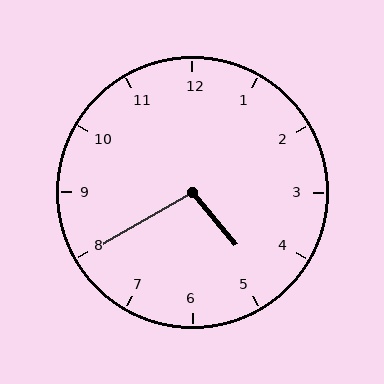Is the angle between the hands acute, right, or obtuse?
It is obtuse.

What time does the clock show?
4:40.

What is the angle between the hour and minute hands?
Approximately 100 degrees.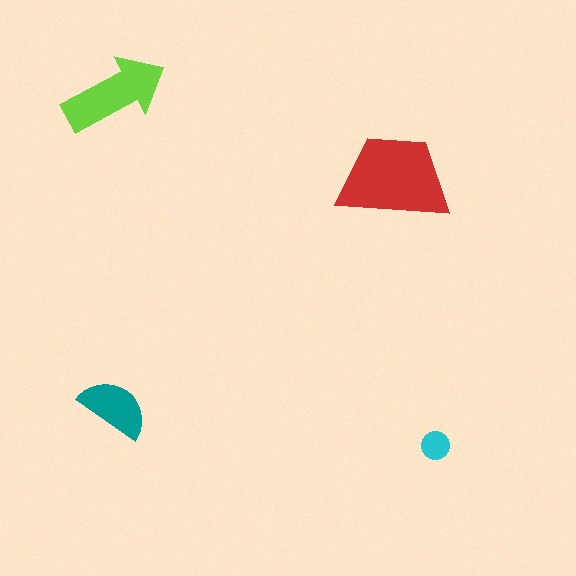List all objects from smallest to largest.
The cyan circle, the teal semicircle, the lime arrow, the red trapezoid.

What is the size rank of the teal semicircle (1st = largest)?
3rd.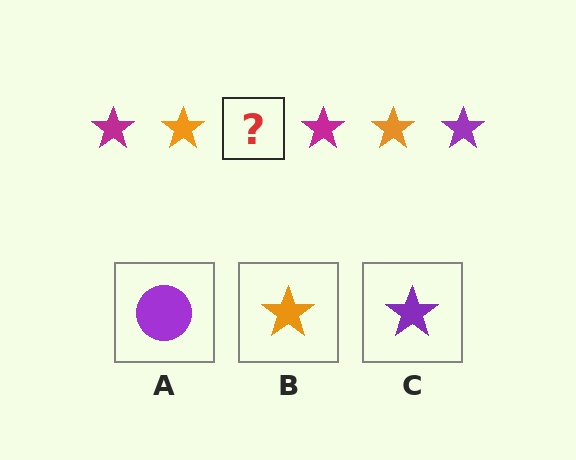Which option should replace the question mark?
Option C.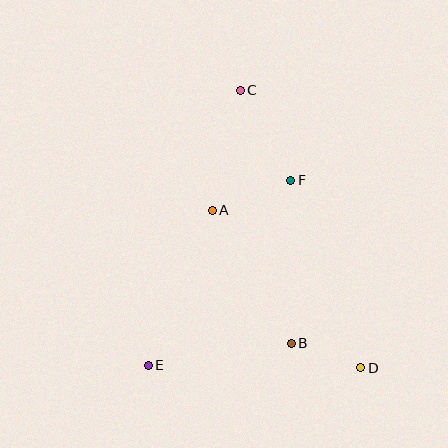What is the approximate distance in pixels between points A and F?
The distance between A and F is approximately 84 pixels.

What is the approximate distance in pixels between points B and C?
The distance between B and C is approximately 258 pixels.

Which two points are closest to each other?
Points B and D are closest to each other.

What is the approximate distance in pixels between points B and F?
The distance between B and F is approximately 163 pixels.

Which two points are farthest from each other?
Points C and D are farthest from each other.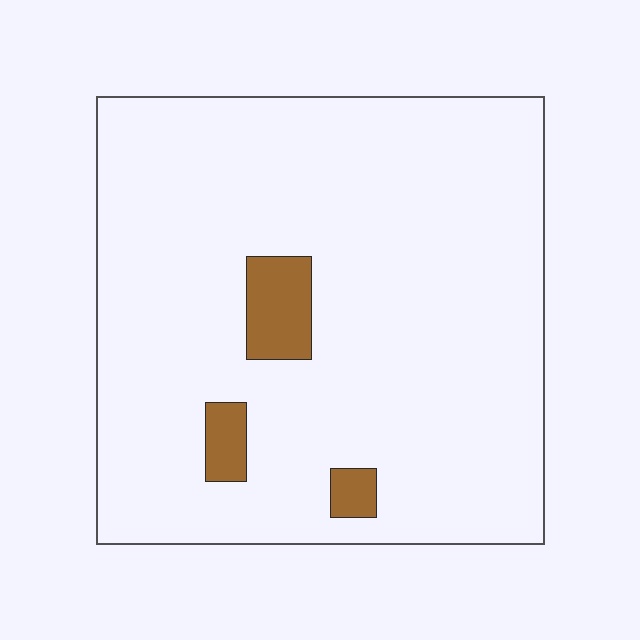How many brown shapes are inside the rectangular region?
3.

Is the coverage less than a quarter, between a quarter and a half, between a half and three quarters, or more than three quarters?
Less than a quarter.